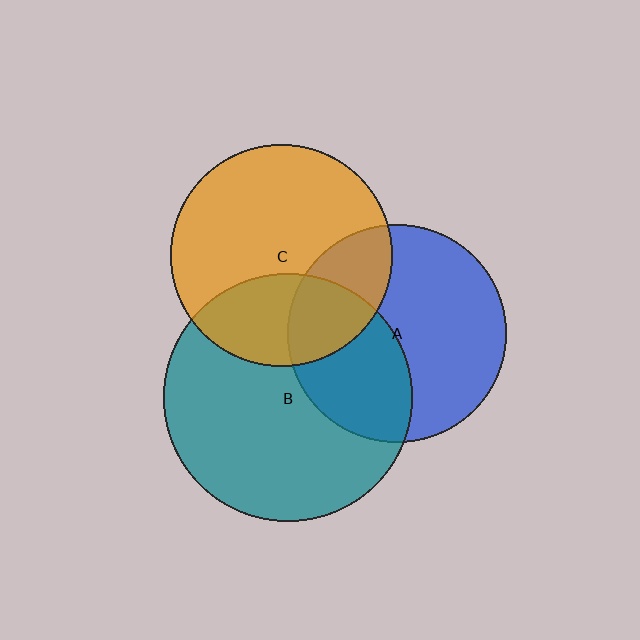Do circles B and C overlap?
Yes.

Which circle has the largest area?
Circle B (teal).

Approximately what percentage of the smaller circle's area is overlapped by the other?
Approximately 30%.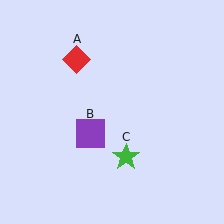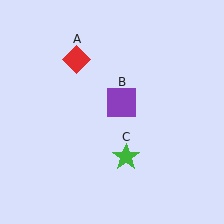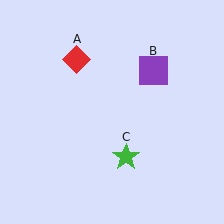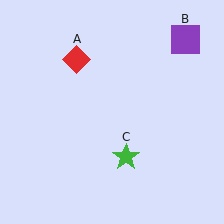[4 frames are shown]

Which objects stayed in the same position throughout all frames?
Red diamond (object A) and green star (object C) remained stationary.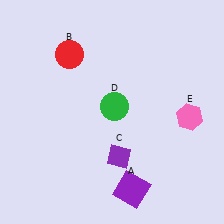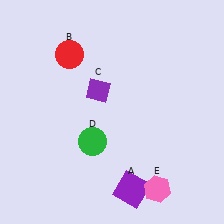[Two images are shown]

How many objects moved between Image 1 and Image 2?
3 objects moved between the two images.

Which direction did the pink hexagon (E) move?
The pink hexagon (E) moved down.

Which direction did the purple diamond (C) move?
The purple diamond (C) moved up.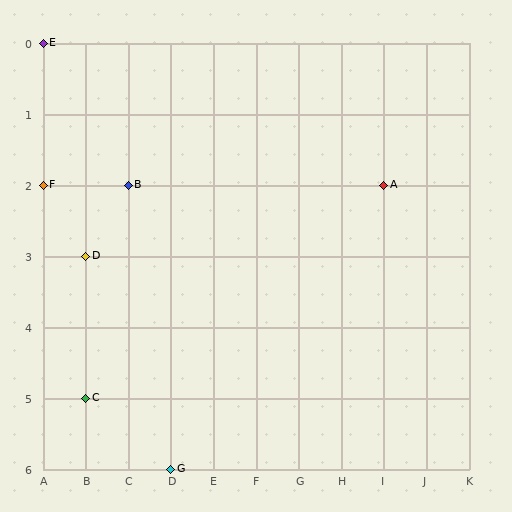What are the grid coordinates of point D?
Point D is at grid coordinates (B, 3).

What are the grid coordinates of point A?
Point A is at grid coordinates (I, 2).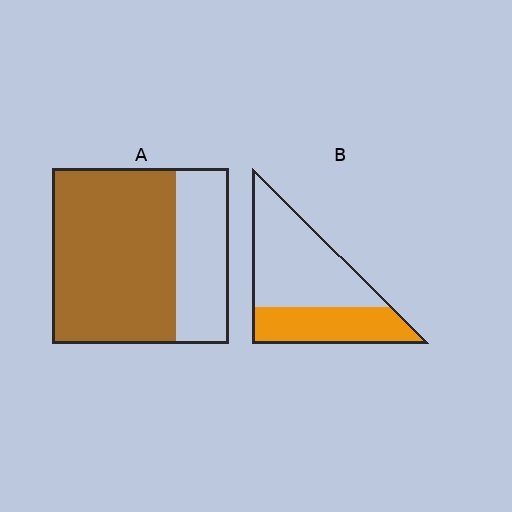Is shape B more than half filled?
No.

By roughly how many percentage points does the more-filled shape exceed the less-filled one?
By roughly 30 percentage points (A over B).